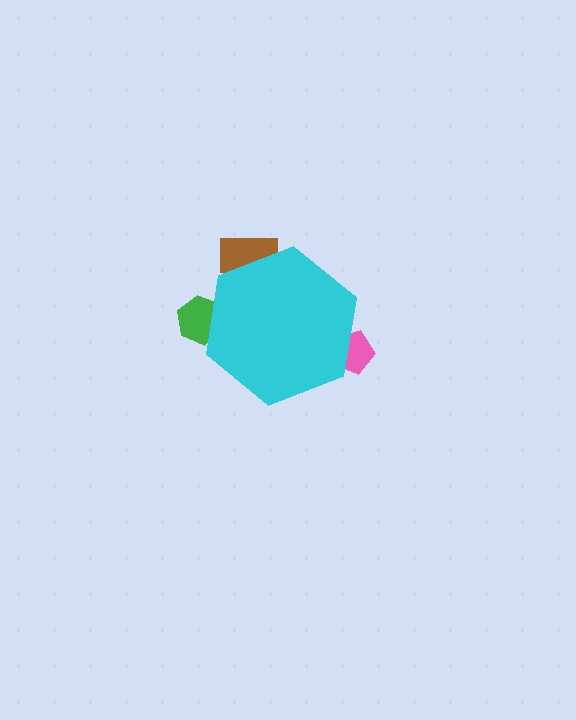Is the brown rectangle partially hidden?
Yes, the brown rectangle is partially hidden behind the cyan hexagon.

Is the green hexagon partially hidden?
Yes, the green hexagon is partially hidden behind the cyan hexagon.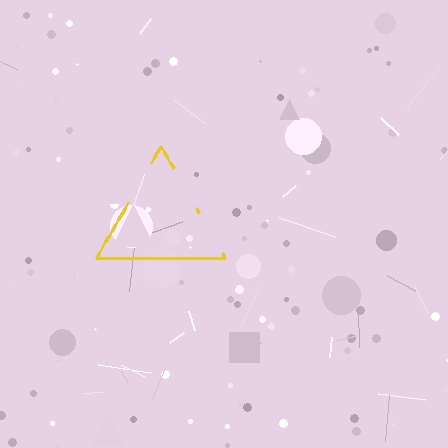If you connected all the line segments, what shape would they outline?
They would outline a triangle.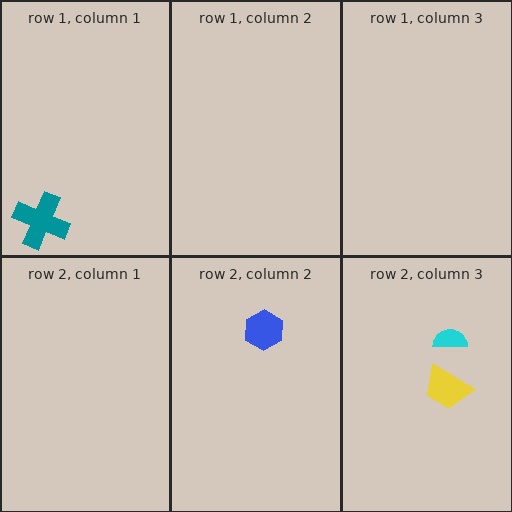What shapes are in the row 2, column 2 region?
The blue hexagon.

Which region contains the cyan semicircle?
The row 2, column 3 region.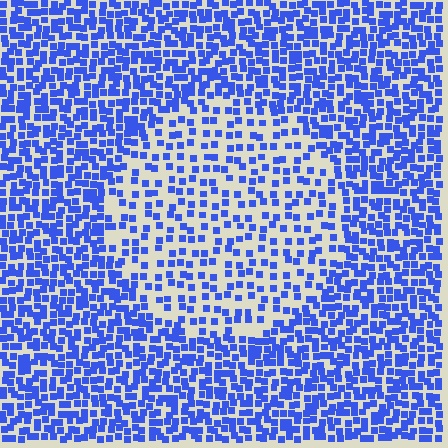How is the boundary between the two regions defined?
The boundary is defined by a change in element density (approximately 2.0x ratio). All elements are the same color, size, and shape.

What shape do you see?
I see a circle.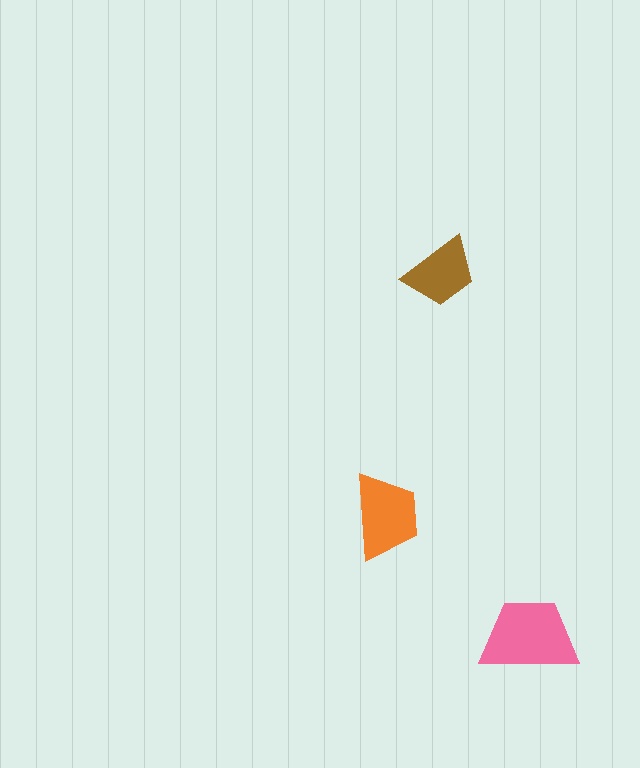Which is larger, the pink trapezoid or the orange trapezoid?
The pink one.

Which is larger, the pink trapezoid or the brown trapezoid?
The pink one.